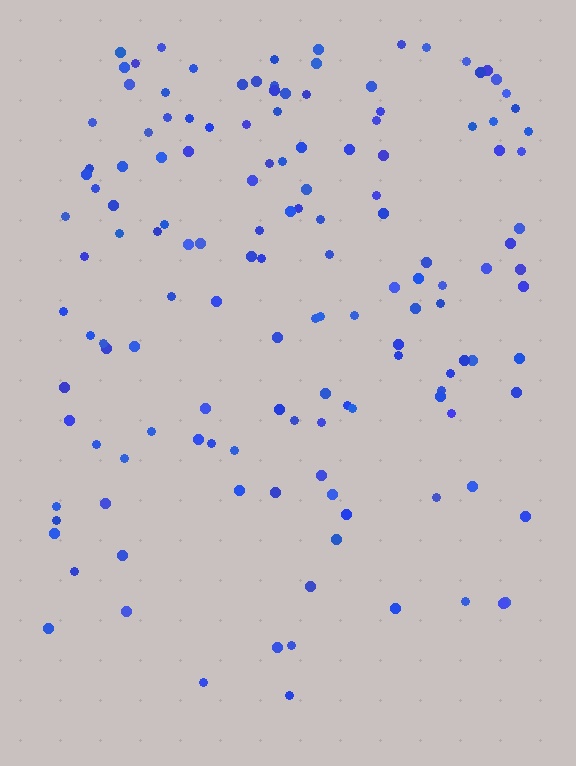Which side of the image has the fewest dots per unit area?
The bottom.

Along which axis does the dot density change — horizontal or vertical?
Vertical.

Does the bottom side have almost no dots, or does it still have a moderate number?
Still a moderate number, just noticeably fewer than the top.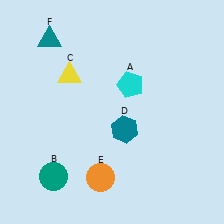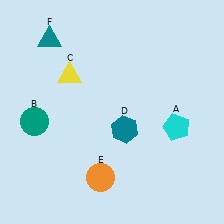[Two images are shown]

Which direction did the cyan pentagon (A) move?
The cyan pentagon (A) moved right.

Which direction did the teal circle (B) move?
The teal circle (B) moved up.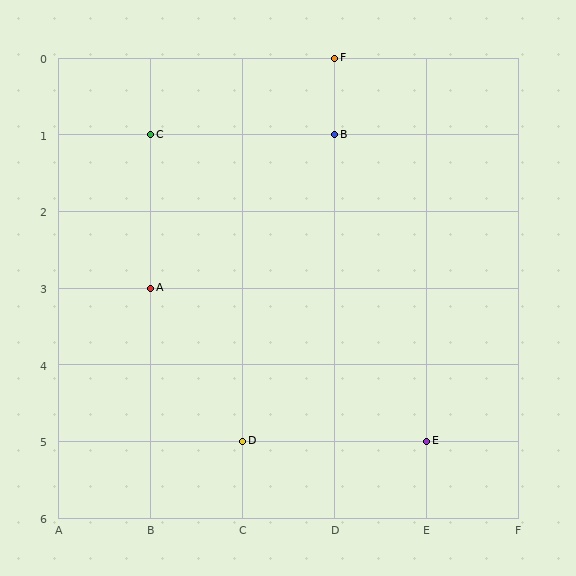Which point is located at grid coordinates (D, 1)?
Point B is at (D, 1).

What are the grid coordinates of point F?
Point F is at grid coordinates (D, 0).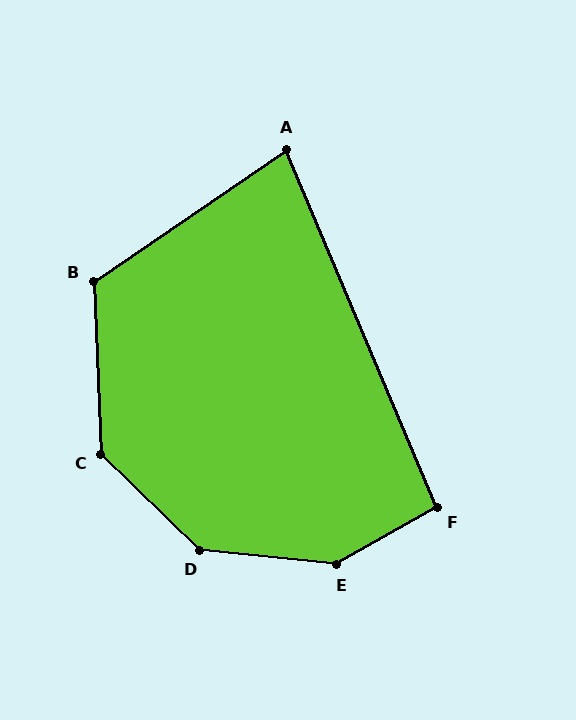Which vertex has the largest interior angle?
E, at approximately 145 degrees.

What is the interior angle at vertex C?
Approximately 137 degrees (obtuse).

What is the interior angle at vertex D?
Approximately 142 degrees (obtuse).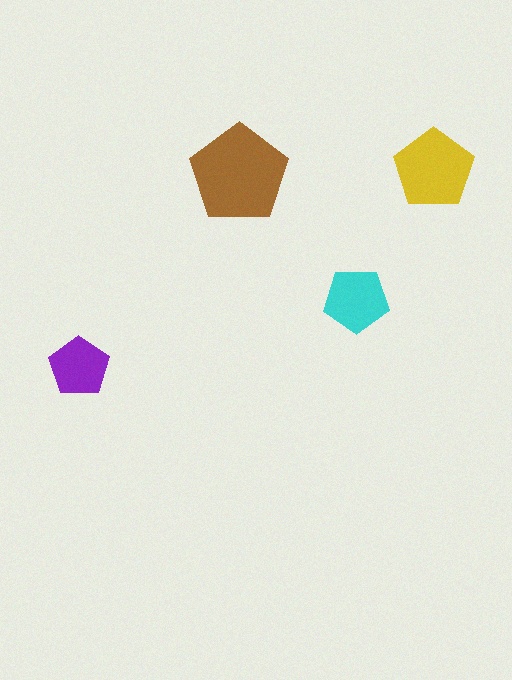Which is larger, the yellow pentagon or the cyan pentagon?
The yellow one.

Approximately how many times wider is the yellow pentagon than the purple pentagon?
About 1.5 times wider.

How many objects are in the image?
There are 4 objects in the image.